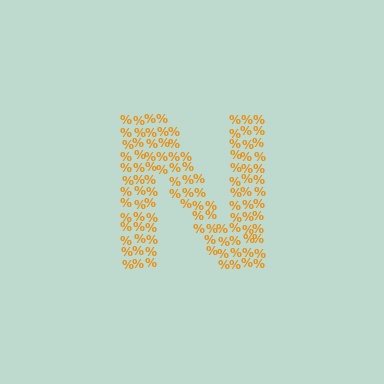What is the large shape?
The large shape is the letter N.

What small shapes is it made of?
It is made of small percent signs.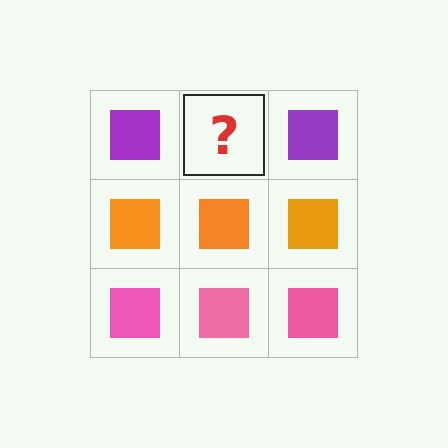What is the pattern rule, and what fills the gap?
The rule is that each row has a consistent color. The gap should be filled with a purple square.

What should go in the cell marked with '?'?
The missing cell should contain a purple square.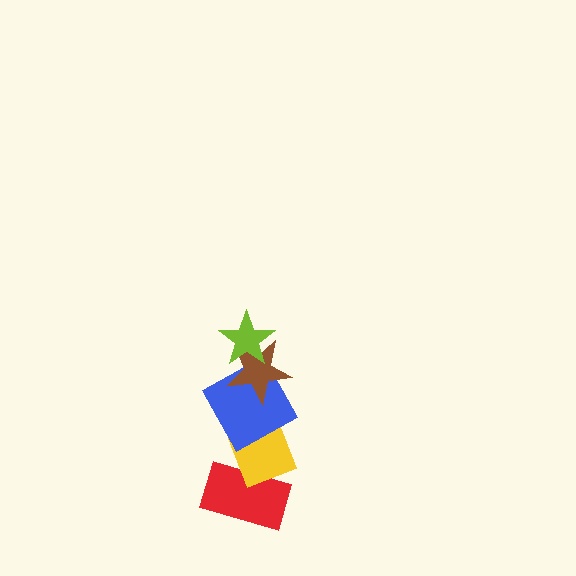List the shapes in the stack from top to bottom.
From top to bottom: the lime star, the brown star, the blue square, the yellow diamond, the red rectangle.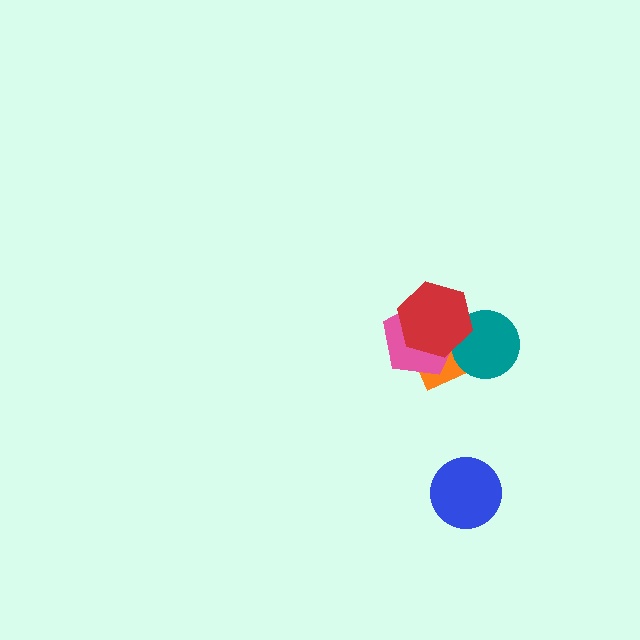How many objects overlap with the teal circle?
3 objects overlap with the teal circle.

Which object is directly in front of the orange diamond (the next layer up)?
The teal circle is directly in front of the orange diamond.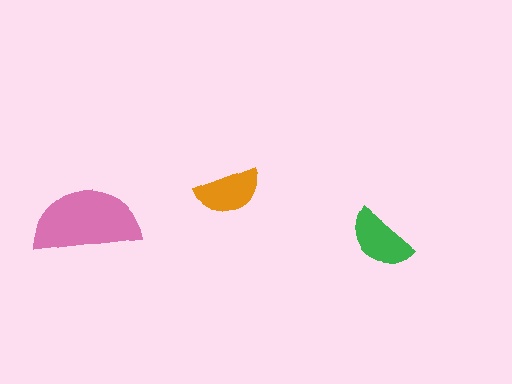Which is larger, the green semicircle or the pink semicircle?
The pink one.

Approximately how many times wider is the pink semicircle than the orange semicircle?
About 1.5 times wider.